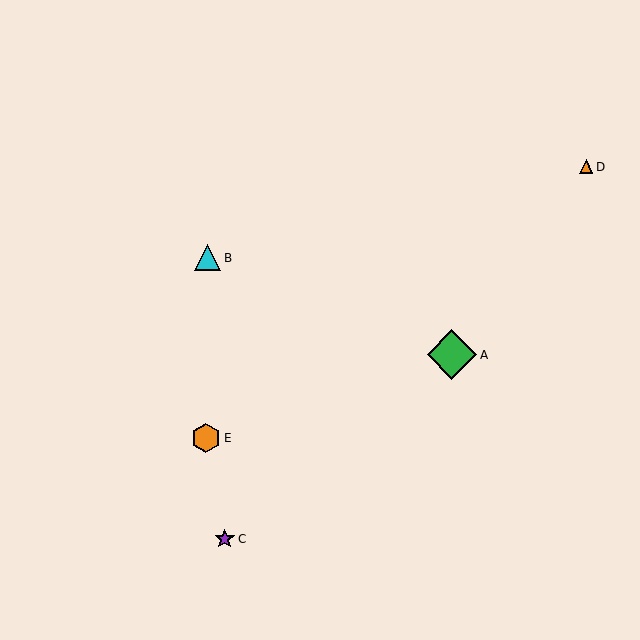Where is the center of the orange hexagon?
The center of the orange hexagon is at (206, 438).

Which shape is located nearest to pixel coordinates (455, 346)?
The green diamond (labeled A) at (452, 355) is nearest to that location.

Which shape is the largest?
The green diamond (labeled A) is the largest.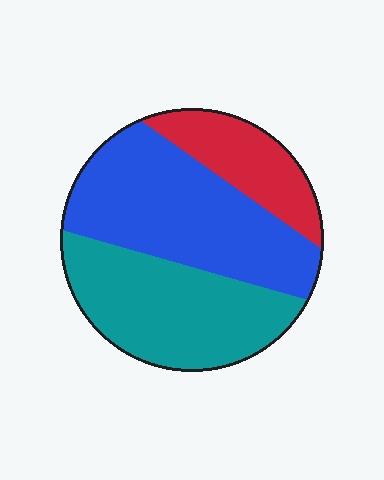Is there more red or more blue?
Blue.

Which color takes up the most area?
Blue, at roughly 45%.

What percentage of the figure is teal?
Teal takes up between a quarter and a half of the figure.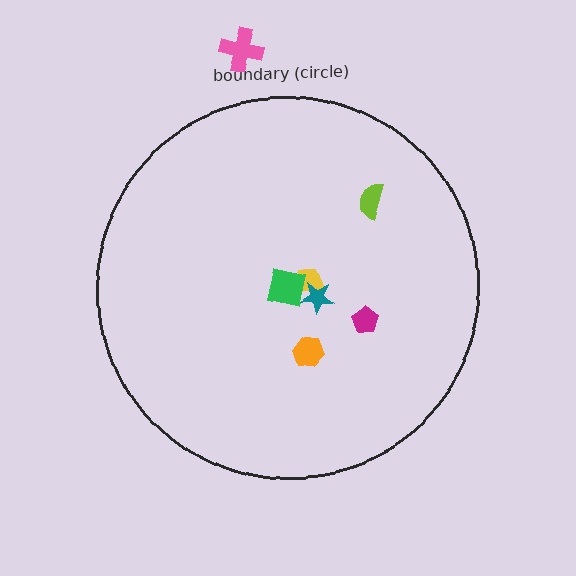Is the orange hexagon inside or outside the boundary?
Inside.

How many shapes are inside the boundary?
6 inside, 1 outside.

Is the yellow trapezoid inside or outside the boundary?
Inside.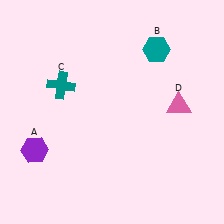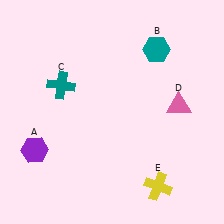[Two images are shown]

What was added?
A yellow cross (E) was added in Image 2.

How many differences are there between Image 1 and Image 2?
There is 1 difference between the two images.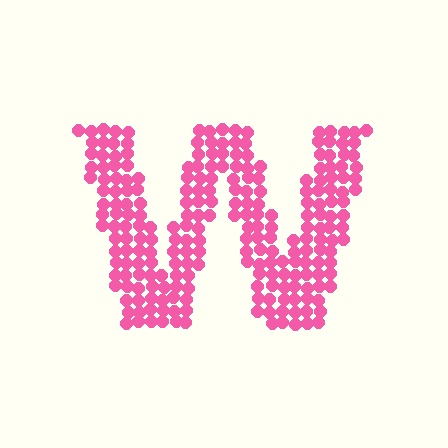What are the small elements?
The small elements are circles.